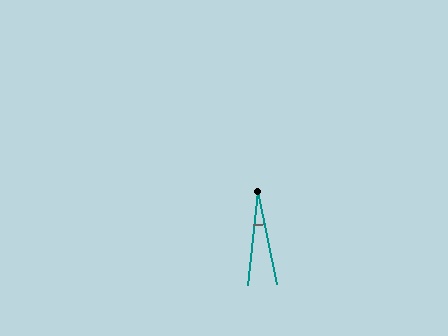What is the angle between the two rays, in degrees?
Approximately 17 degrees.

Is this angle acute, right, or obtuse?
It is acute.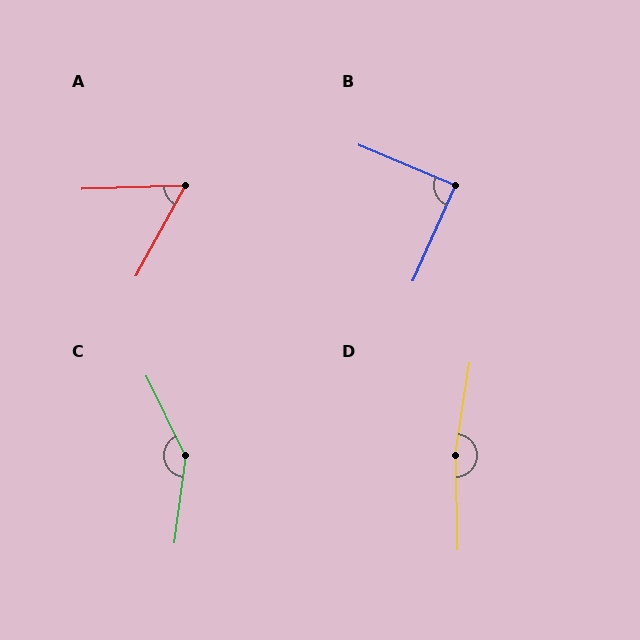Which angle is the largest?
D, at approximately 170 degrees.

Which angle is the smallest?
A, at approximately 59 degrees.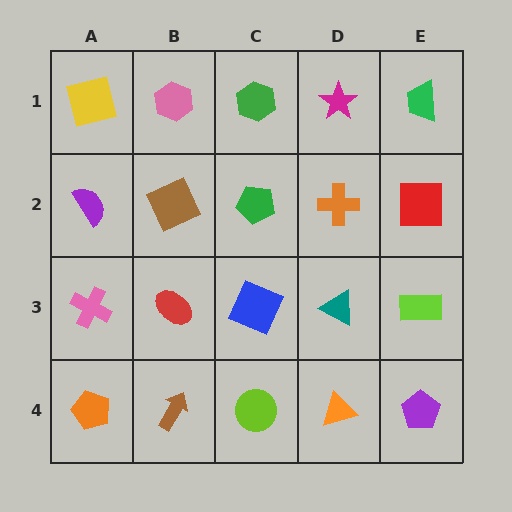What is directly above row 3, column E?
A red square.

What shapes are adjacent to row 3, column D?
An orange cross (row 2, column D), an orange triangle (row 4, column D), a blue square (row 3, column C), a lime rectangle (row 3, column E).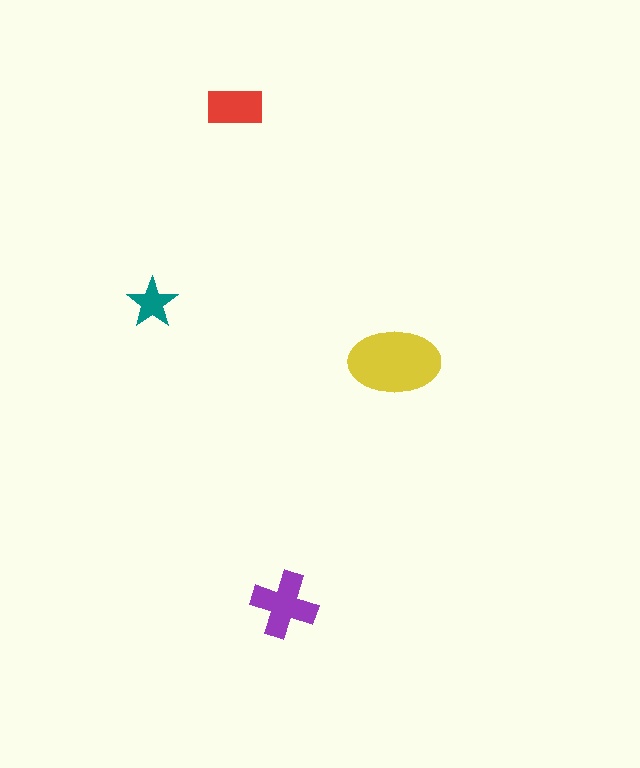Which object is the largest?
The yellow ellipse.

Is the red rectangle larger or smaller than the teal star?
Larger.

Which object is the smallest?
The teal star.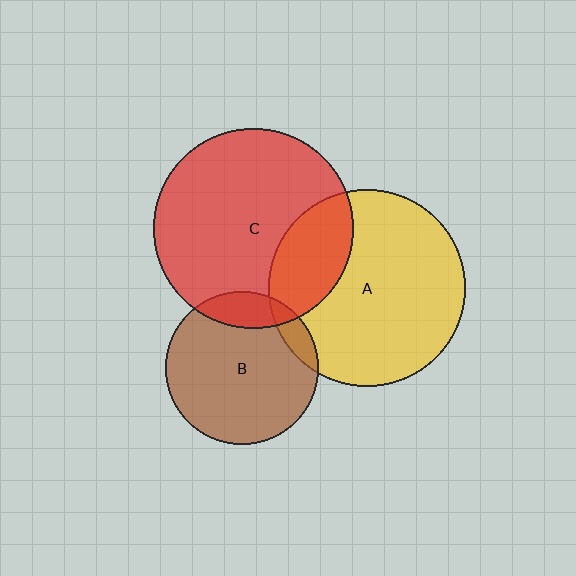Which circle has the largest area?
Circle C (red).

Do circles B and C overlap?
Yes.